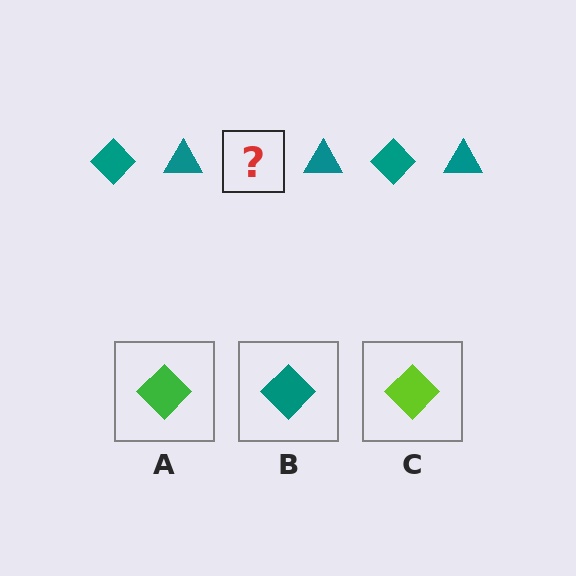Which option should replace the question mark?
Option B.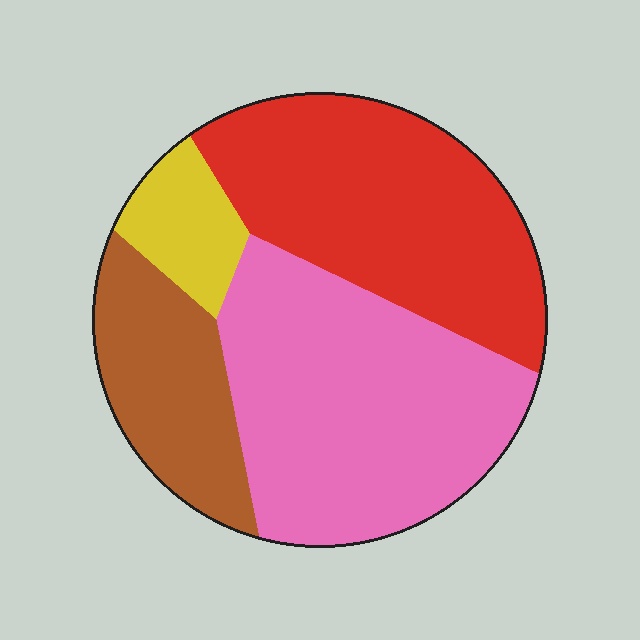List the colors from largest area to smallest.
From largest to smallest: pink, red, brown, yellow.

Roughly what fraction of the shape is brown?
Brown covers around 15% of the shape.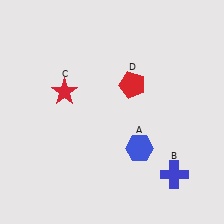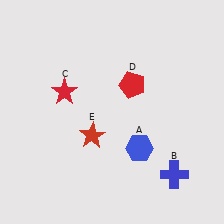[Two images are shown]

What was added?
A red star (E) was added in Image 2.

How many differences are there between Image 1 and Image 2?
There is 1 difference between the two images.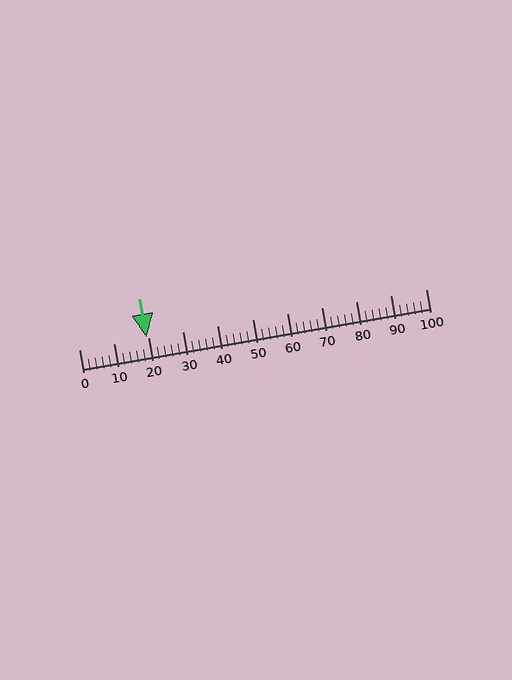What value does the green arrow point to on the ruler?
The green arrow points to approximately 20.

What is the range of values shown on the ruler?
The ruler shows values from 0 to 100.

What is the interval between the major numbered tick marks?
The major tick marks are spaced 10 units apart.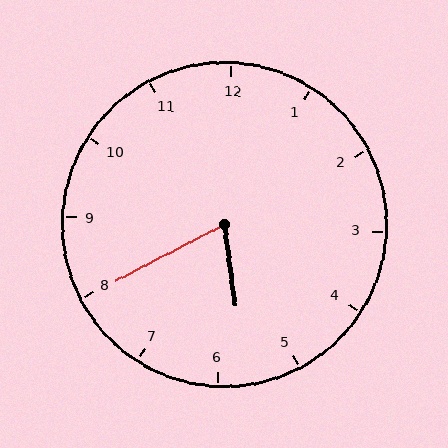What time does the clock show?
5:40.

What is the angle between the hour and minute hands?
Approximately 70 degrees.